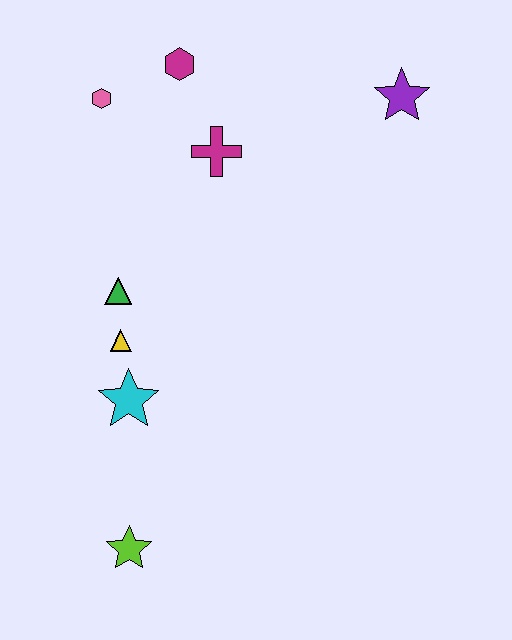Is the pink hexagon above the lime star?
Yes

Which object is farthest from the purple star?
The lime star is farthest from the purple star.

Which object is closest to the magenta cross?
The magenta hexagon is closest to the magenta cross.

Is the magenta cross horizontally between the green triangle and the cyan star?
No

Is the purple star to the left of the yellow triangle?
No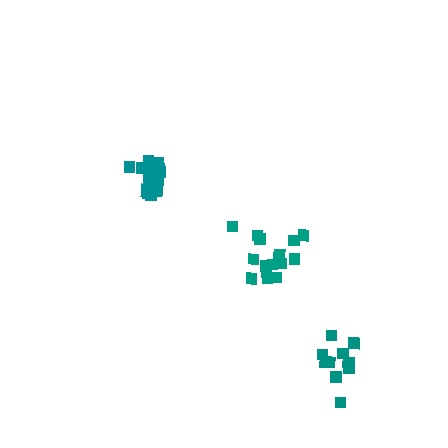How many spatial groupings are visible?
There are 3 spatial groupings.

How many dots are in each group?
Group 1: 10 dots, Group 2: 14 dots, Group 3: 15 dots (39 total).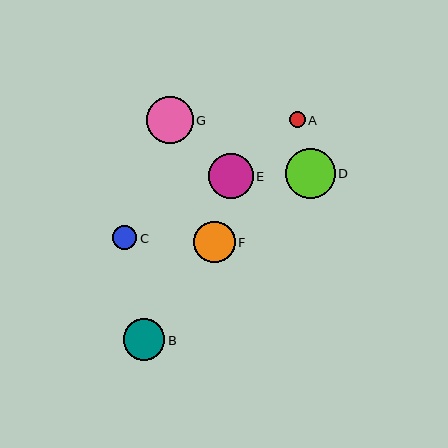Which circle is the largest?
Circle D is the largest with a size of approximately 50 pixels.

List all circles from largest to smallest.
From largest to smallest: D, G, E, B, F, C, A.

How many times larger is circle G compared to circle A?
Circle G is approximately 3.0 times the size of circle A.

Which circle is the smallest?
Circle A is the smallest with a size of approximately 16 pixels.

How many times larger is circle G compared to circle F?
Circle G is approximately 1.1 times the size of circle F.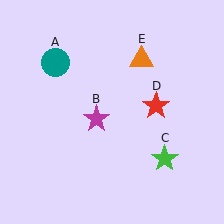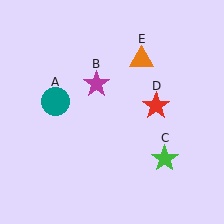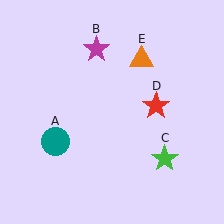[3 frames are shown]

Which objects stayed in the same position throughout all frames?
Green star (object C) and red star (object D) and orange triangle (object E) remained stationary.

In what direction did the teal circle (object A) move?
The teal circle (object A) moved down.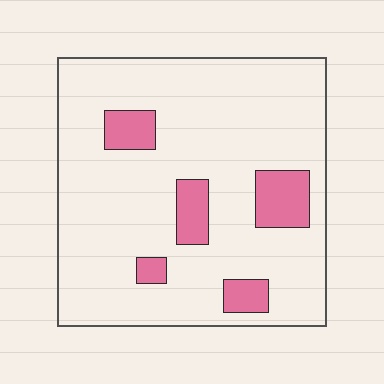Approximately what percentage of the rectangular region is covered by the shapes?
Approximately 15%.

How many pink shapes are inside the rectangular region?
5.